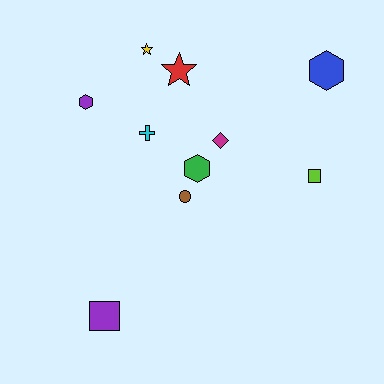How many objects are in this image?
There are 10 objects.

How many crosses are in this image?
There is 1 cross.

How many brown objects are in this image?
There is 1 brown object.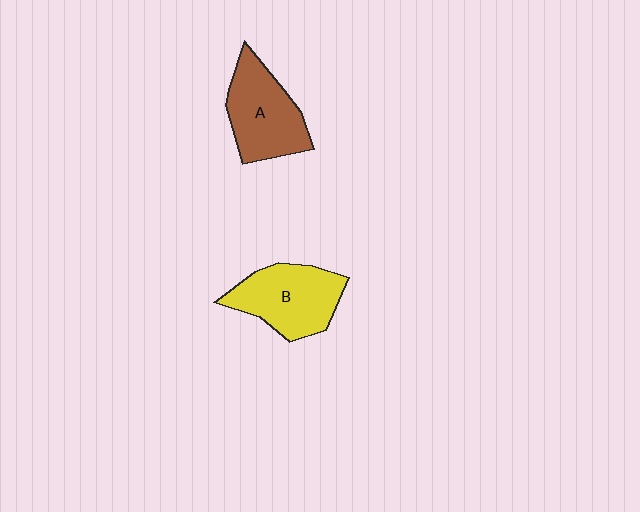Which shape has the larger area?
Shape B (yellow).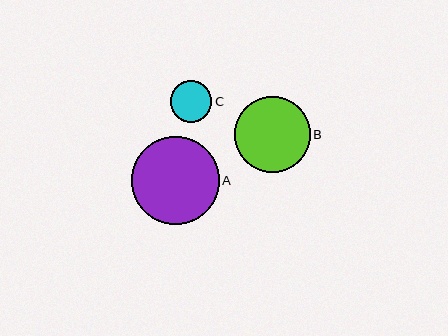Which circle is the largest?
Circle A is the largest with a size of approximately 88 pixels.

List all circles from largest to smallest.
From largest to smallest: A, B, C.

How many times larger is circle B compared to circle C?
Circle B is approximately 1.8 times the size of circle C.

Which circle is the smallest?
Circle C is the smallest with a size of approximately 42 pixels.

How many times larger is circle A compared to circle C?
Circle A is approximately 2.1 times the size of circle C.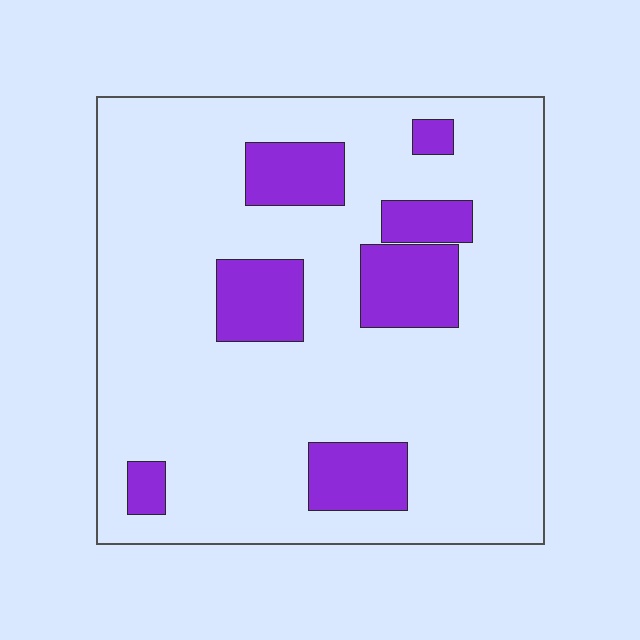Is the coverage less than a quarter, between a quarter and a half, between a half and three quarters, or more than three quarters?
Less than a quarter.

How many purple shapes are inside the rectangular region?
7.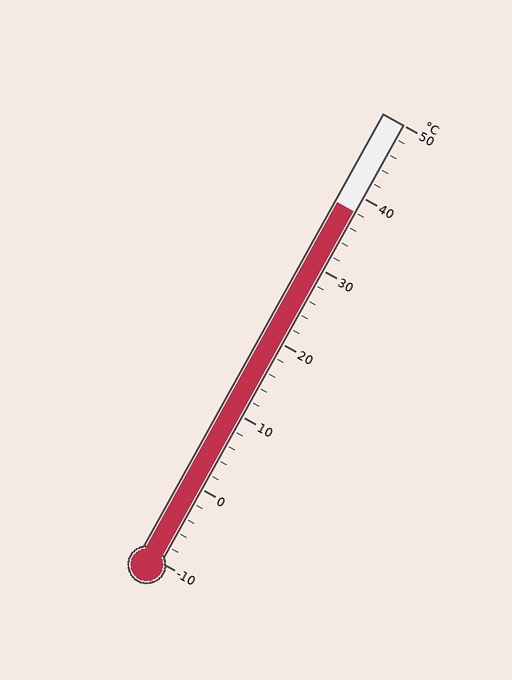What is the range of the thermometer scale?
The thermometer scale ranges from -10°C to 50°C.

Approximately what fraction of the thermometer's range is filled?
The thermometer is filled to approximately 80% of its range.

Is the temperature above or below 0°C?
The temperature is above 0°C.